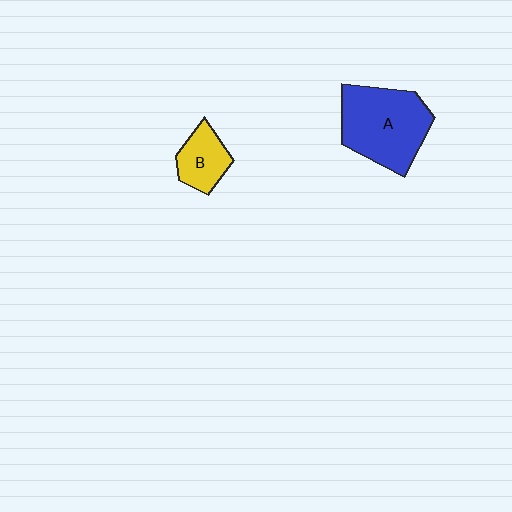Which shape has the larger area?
Shape A (blue).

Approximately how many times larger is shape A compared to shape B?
Approximately 2.3 times.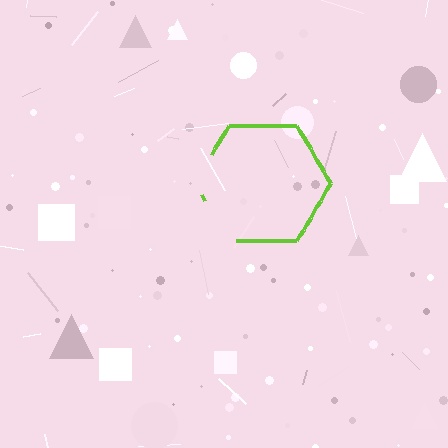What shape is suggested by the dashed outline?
The dashed outline suggests a hexagon.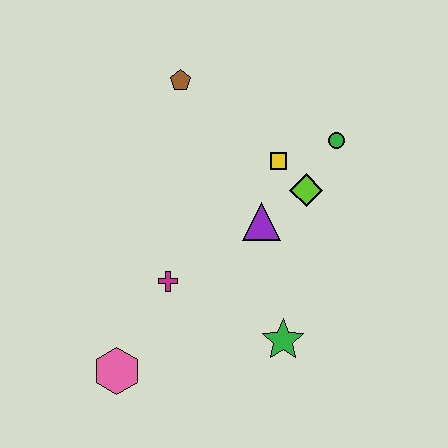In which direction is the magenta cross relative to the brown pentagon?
The magenta cross is below the brown pentagon.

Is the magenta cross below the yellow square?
Yes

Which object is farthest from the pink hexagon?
The green circle is farthest from the pink hexagon.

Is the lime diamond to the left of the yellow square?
No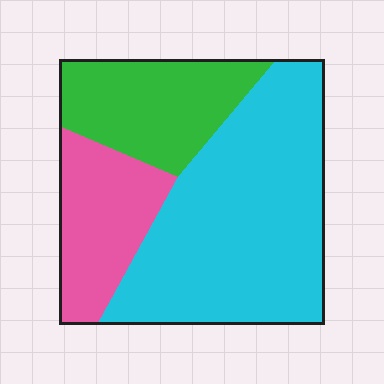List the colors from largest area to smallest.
From largest to smallest: cyan, green, pink.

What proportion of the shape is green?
Green covers roughly 25% of the shape.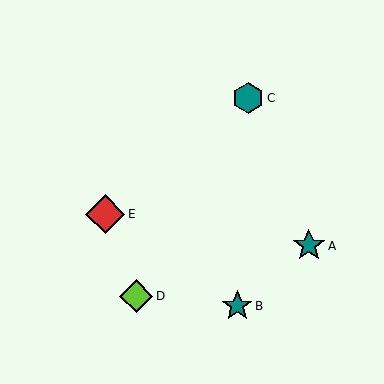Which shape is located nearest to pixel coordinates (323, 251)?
The teal star (labeled A) at (309, 246) is nearest to that location.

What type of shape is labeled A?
Shape A is a teal star.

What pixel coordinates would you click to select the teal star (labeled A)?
Click at (309, 246) to select the teal star A.